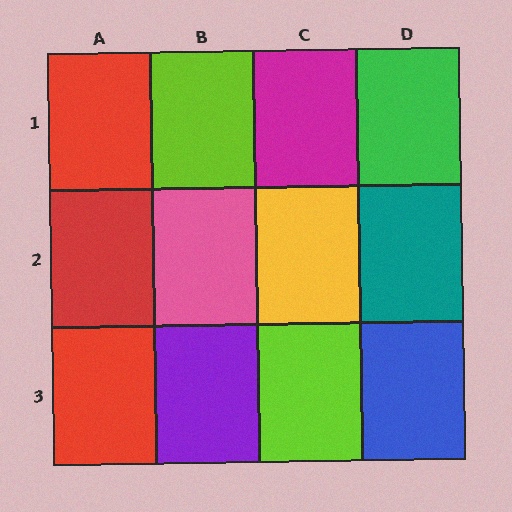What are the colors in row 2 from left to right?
Red, pink, yellow, teal.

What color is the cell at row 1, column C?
Magenta.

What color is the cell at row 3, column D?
Blue.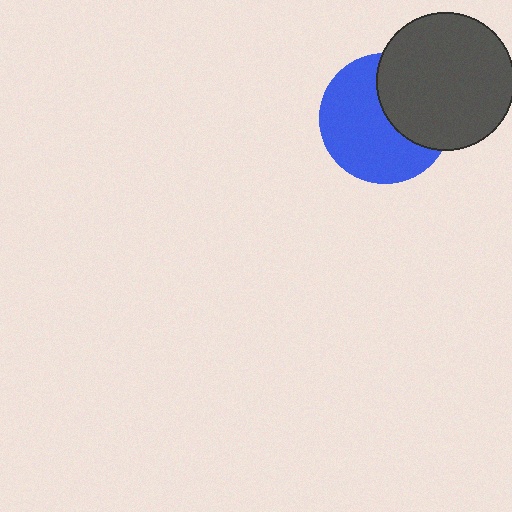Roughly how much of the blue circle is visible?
About half of it is visible (roughly 61%).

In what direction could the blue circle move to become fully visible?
The blue circle could move left. That would shift it out from behind the dark gray circle entirely.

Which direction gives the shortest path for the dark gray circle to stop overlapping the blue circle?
Moving right gives the shortest separation.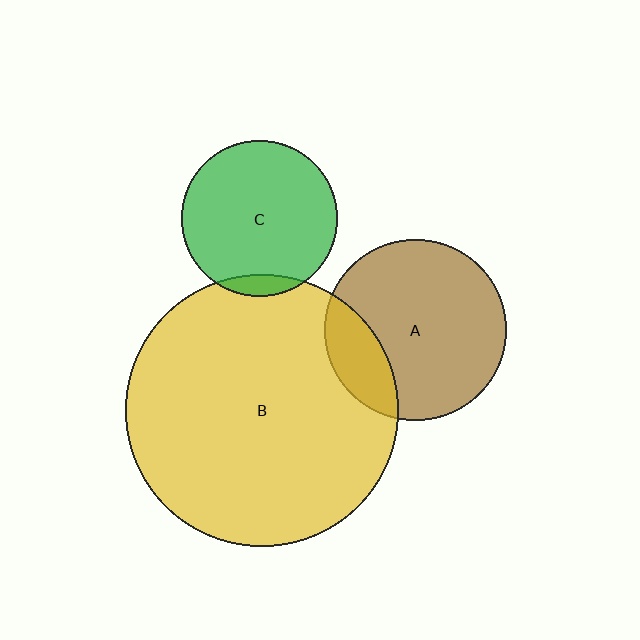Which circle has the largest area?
Circle B (yellow).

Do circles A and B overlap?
Yes.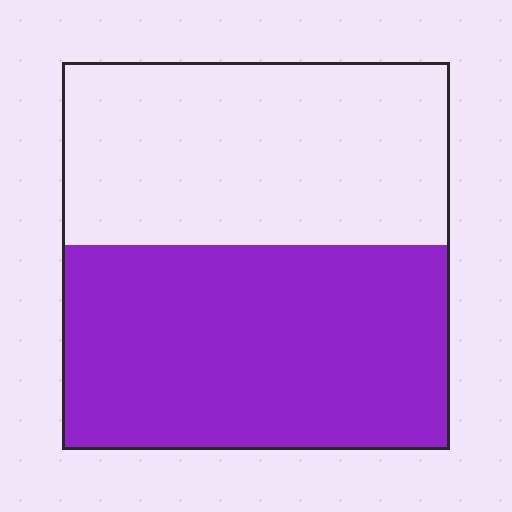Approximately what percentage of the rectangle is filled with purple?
Approximately 55%.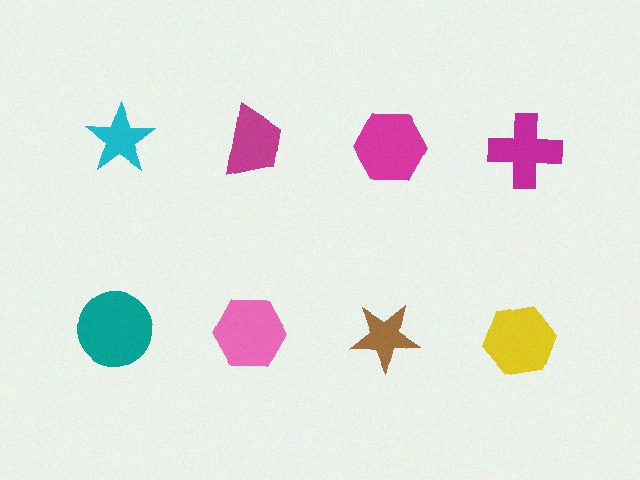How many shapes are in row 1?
4 shapes.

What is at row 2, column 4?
A yellow hexagon.